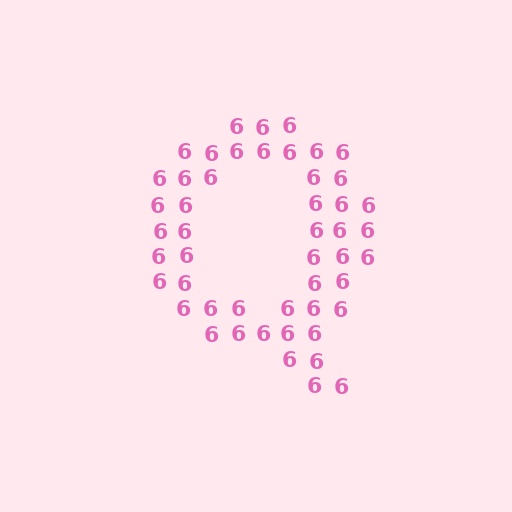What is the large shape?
The large shape is the letter Q.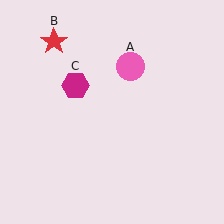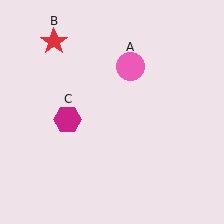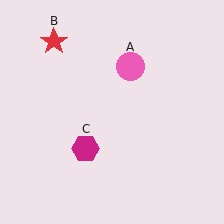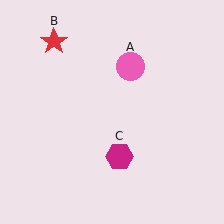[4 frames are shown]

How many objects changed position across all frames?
1 object changed position: magenta hexagon (object C).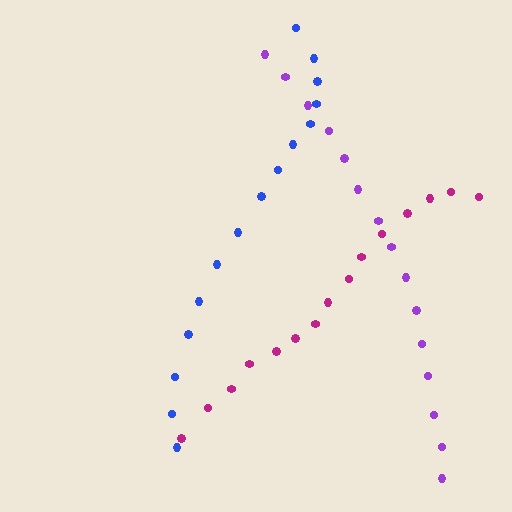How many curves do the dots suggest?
There are 3 distinct paths.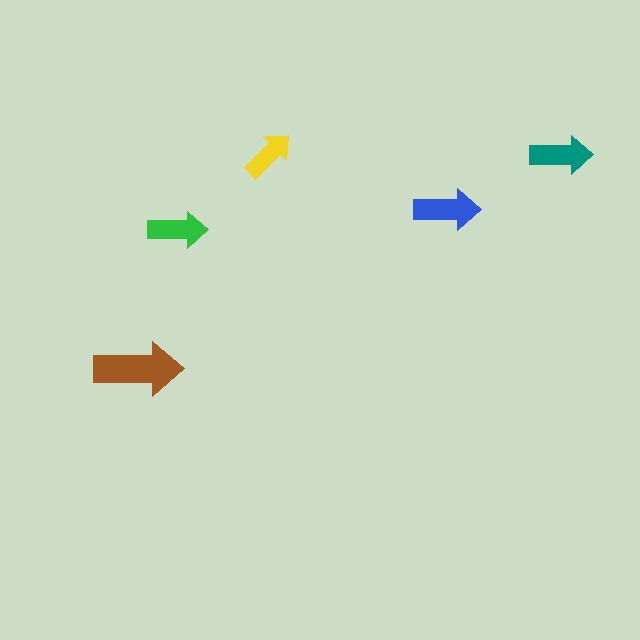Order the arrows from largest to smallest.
the brown one, the blue one, the teal one, the green one, the yellow one.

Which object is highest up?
The yellow arrow is topmost.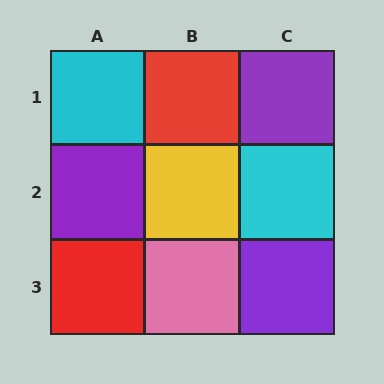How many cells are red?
2 cells are red.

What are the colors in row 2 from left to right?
Purple, yellow, cyan.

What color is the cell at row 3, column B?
Pink.